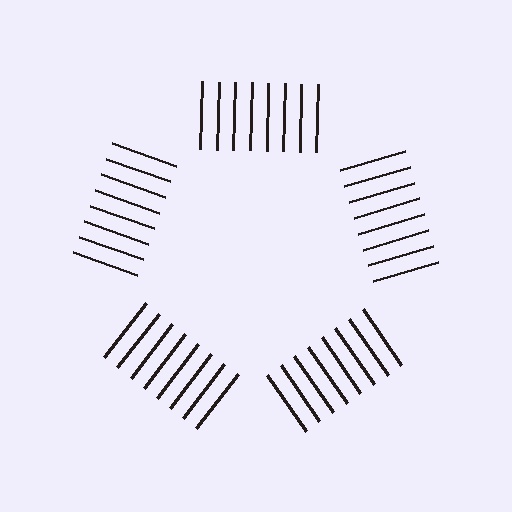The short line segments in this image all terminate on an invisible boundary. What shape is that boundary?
An illusory pentagon — the line segments terminate on its edges but no continuous stroke is drawn.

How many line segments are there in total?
40 — 8 along each of the 5 edges.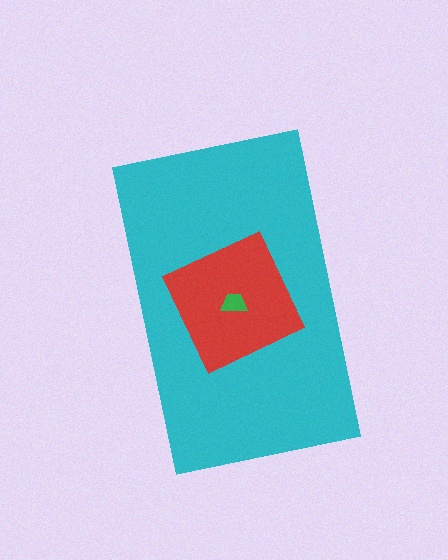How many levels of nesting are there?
3.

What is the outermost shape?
The cyan rectangle.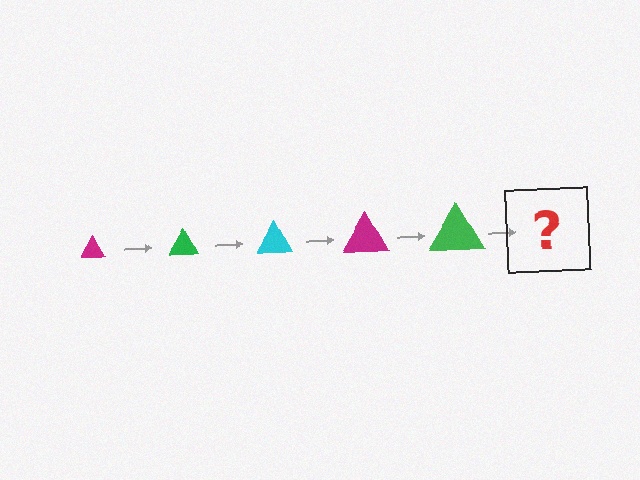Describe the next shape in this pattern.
It should be a cyan triangle, larger than the previous one.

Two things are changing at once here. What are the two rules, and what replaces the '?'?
The two rules are that the triangle grows larger each step and the color cycles through magenta, green, and cyan. The '?' should be a cyan triangle, larger than the previous one.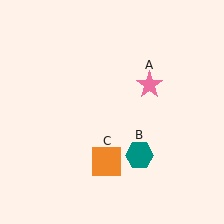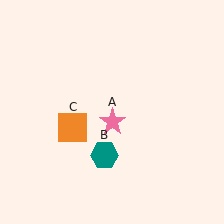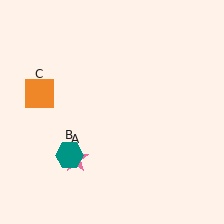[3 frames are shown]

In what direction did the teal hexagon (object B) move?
The teal hexagon (object B) moved left.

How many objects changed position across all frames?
3 objects changed position: pink star (object A), teal hexagon (object B), orange square (object C).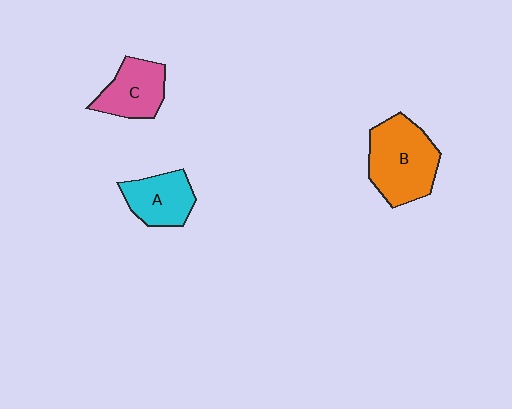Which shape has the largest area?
Shape B (orange).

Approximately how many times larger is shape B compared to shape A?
Approximately 1.6 times.